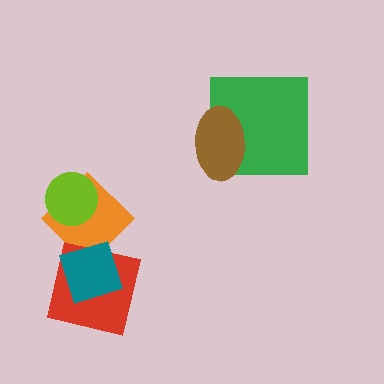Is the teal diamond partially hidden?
No, no other shape covers it.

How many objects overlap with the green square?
1 object overlaps with the green square.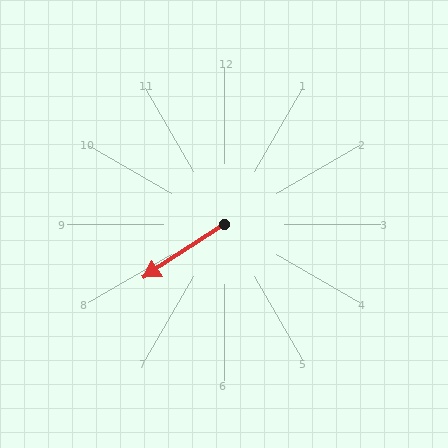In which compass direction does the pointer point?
Southwest.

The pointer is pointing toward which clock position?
Roughly 8 o'clock.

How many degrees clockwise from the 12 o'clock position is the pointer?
Approximately 236 degrees.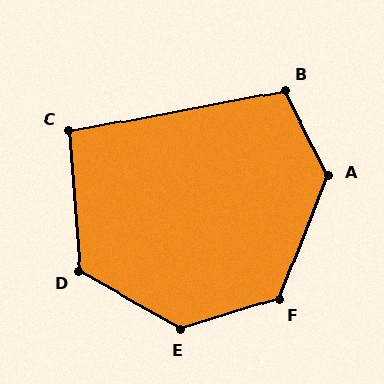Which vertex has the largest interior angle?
E, at approximately 133 degrees.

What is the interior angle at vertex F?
Approximately 129 degrees (obtuse).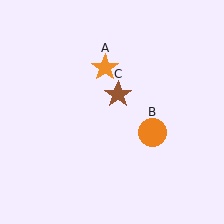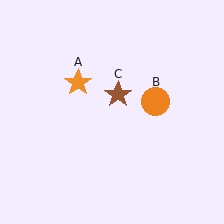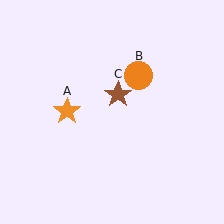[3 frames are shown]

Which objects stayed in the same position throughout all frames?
Brown star (object C) remained stationary.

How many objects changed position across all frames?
2 objects changed position: orange star (object A), orange circle (object B).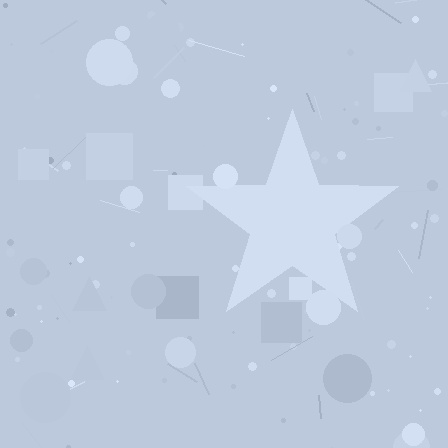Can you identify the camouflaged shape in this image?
The camouflaged shape is a star.